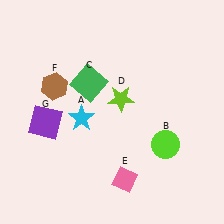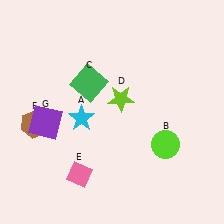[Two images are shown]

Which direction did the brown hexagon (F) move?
The brown hexagon (F) moved down.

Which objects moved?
The objects that moved are: the pink diamond (E), the brown hexagon (F).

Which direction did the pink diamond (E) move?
The pink diamond (E) moved left.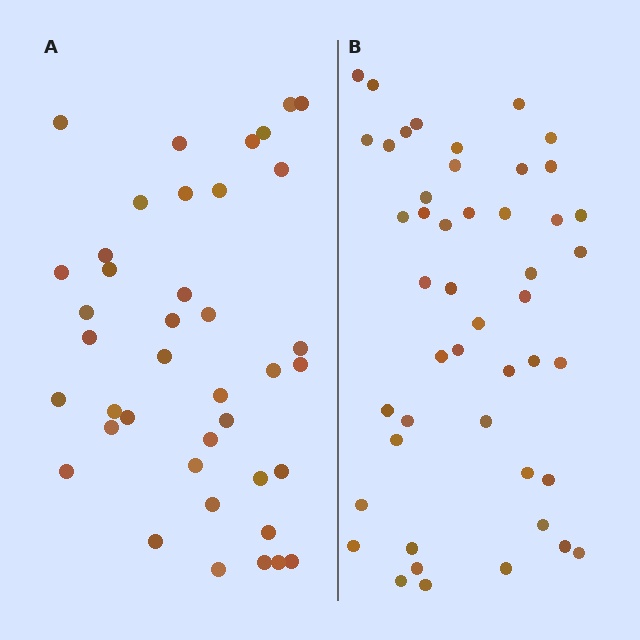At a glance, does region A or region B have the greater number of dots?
Region B (the right region) has more dots.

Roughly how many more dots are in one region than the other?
Region B has roughly 8 or so more dots than region A.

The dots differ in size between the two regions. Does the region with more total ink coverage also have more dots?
No. Region A has more total ink coverage because its dots are larger, but region B actually contains more individual dots. Total area can be misleading — the number of items is what matters here.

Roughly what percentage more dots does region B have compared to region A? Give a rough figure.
About 20% more.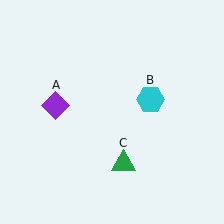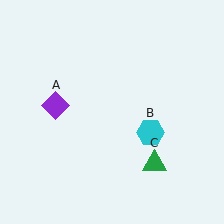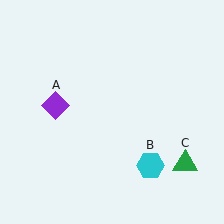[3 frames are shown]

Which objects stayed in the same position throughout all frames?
Purple diamond (object A) remained stationary.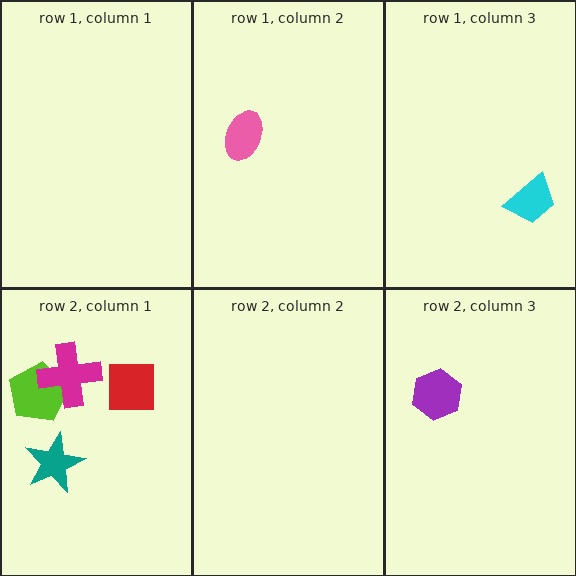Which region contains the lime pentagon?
The row 2, column 1 region.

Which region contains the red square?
The row 2, column 1 region.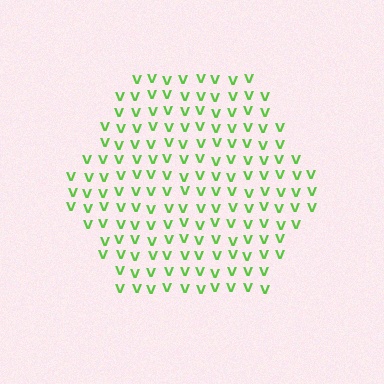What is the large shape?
The large shape is a hexagon.